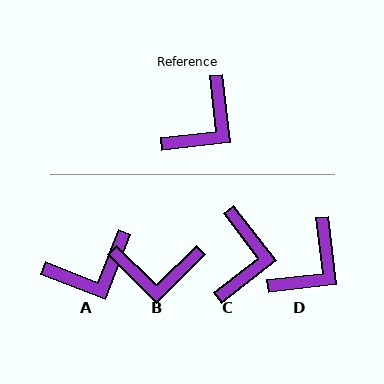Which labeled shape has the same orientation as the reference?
D.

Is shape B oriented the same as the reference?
No, it is off by about 52 degrees.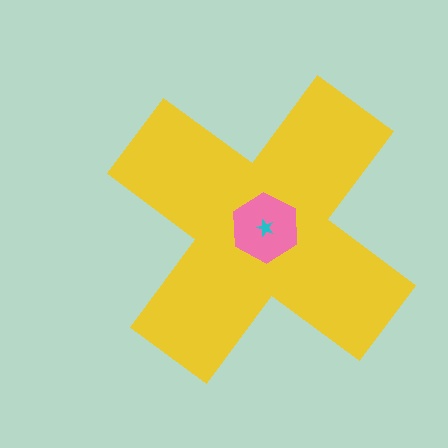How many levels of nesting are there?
3.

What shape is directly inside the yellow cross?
The pink hexagon.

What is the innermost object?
The cyan star.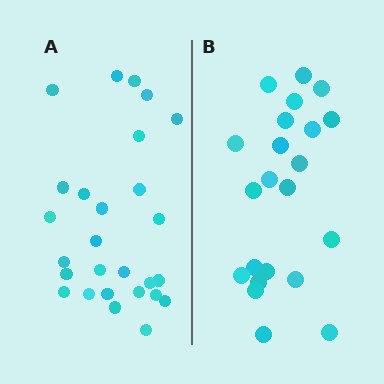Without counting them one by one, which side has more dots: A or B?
Region A (the left region) has more dots.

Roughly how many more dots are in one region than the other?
Region A has about 5 more dots than region B.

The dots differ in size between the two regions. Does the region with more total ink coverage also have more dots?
No. Region B has more total ink coverage because its dots are larger, but region A actually contains more individual dots. Total area can be misleading — the number of items is what matters here.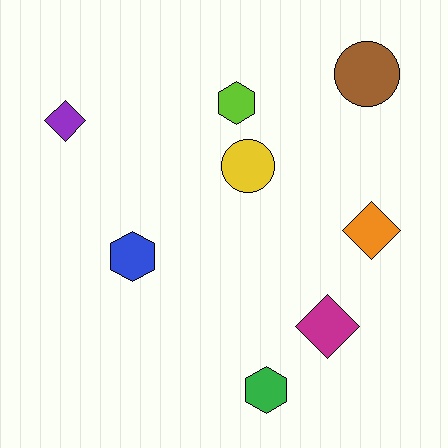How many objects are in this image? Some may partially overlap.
There are 8 objects.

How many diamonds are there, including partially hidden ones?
There are 3 diamonds.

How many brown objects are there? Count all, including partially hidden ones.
There is 1 brown object.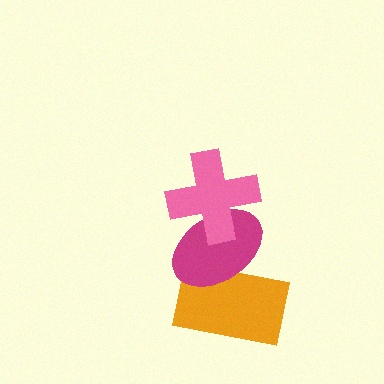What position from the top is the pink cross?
The pink cross is 1st from the top.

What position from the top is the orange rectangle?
The orange rectangle is 3rd from the top.